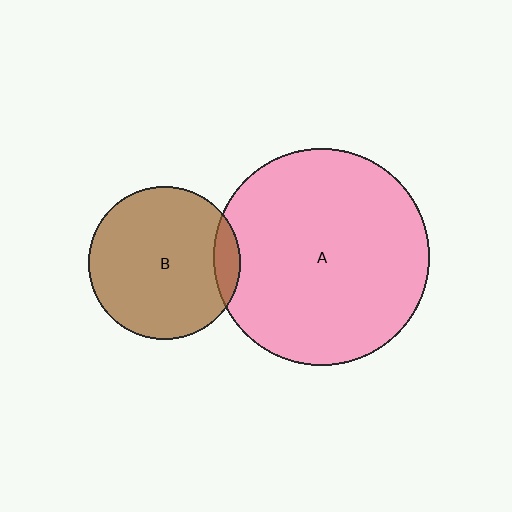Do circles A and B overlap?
Yes.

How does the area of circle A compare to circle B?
Approximately 2.0 times.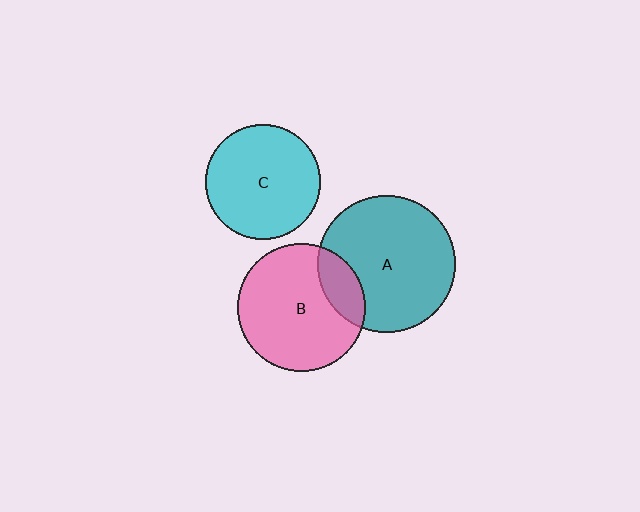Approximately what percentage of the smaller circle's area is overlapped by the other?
Approximately 20%.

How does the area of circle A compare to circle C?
Approximately 1.4 times.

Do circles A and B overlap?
Yes.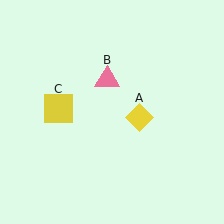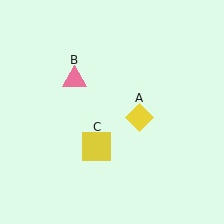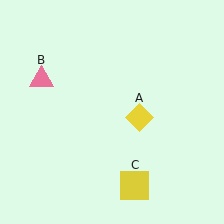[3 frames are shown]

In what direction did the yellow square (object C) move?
The yellow square (object C) moved down and to the right.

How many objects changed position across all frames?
2 objects changed position: pink triangle (object B), yellow square (object C).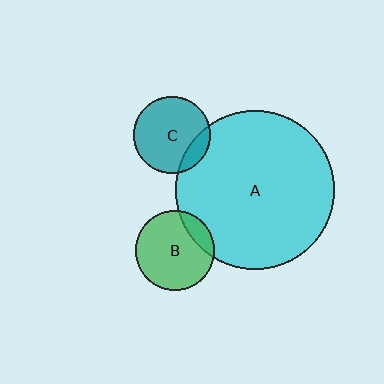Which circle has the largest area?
Circle A (cyan).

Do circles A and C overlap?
Yes.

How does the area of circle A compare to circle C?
Approximately 4.2 times.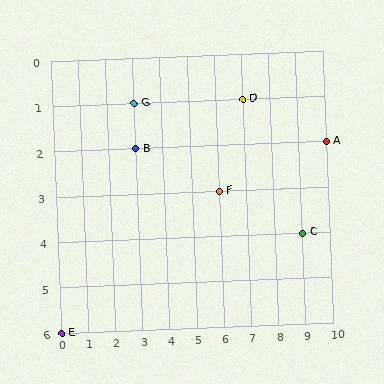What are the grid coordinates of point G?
Point G is at grid coordinates (3, 1).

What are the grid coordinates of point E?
Point E is at grid coordinates (0, 6).